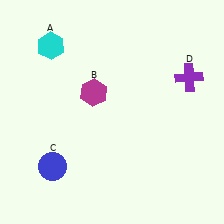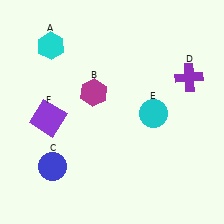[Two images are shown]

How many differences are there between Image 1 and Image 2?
There are 2 differences between the two images.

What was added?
A cyan circle (E), a purple square (F) were added in Image 2.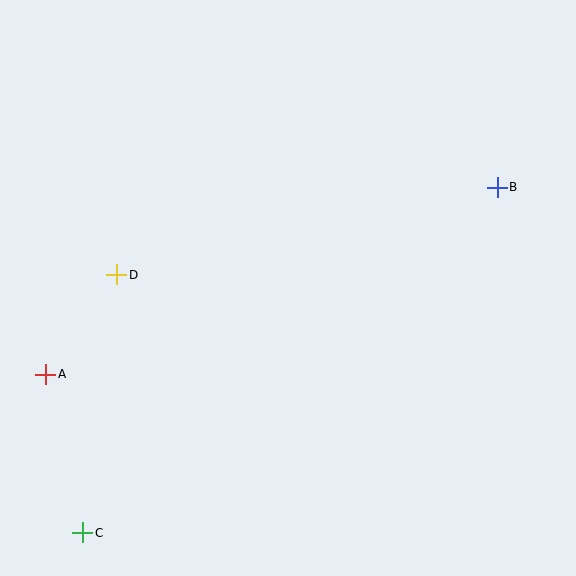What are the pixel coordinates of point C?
Point C is at (83, 533).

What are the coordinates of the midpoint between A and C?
The midpoint between A and C is at (64, 454).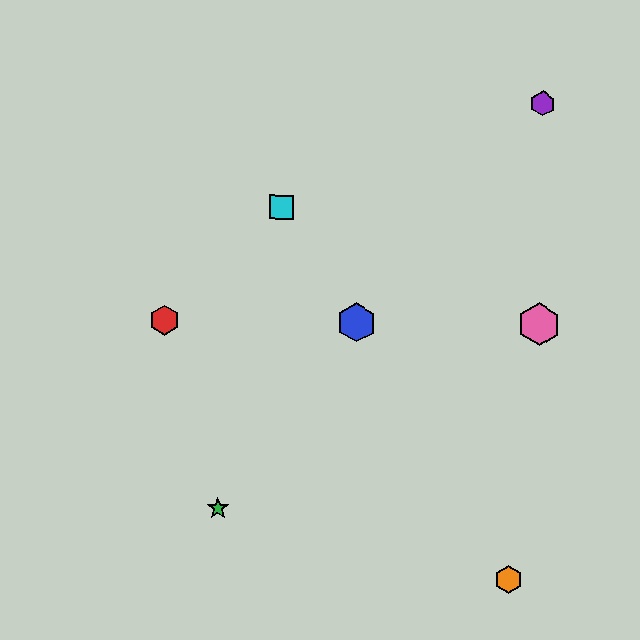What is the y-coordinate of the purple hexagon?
The purple hexagon is at y≈104.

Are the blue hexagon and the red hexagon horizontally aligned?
Yes, both are at y≈323.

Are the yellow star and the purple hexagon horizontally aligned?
No, the yellow star is at y≈325 and the purple hexagon is at y≈104.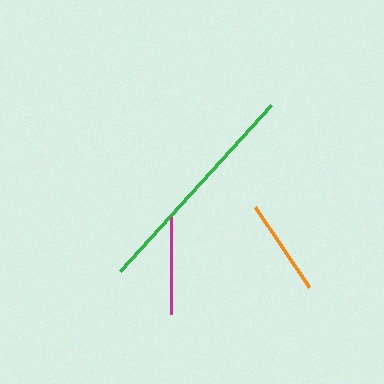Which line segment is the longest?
The green line is the longest at approximately 224 pixels.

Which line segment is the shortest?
The orange line is the shortest at approximately 97 pixels.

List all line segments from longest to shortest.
From longest to shortest: green, magenta, orange.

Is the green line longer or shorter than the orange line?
The green line is longer than the orange line.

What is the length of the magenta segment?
The magenta segment is approximately 97 pixels long.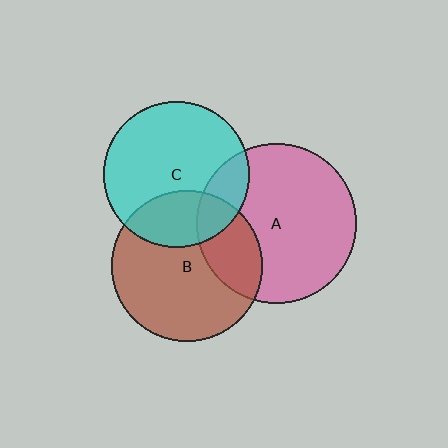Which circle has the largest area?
Circle A (pink).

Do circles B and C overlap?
Yes.